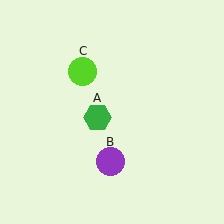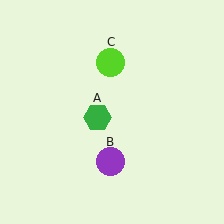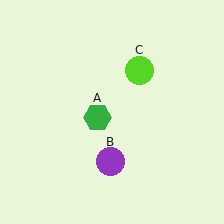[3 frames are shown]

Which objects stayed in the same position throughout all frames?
Green hexagon (object A) and purple circle (object B) remained stationary.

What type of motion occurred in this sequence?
The lime circle (object C) rotated clockwise around the center of the scene.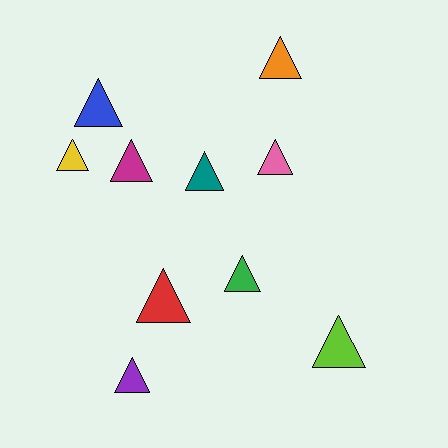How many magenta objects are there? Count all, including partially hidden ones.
There is 1 magenta object.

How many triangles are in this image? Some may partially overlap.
There are 10 triangles.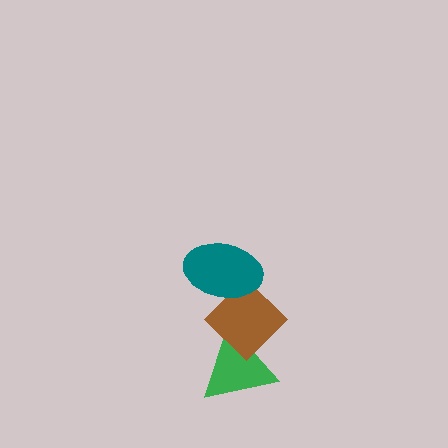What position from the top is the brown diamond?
The brown diamond is 2nd from the top.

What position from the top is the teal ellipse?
The teal ellipse is 1st from the top.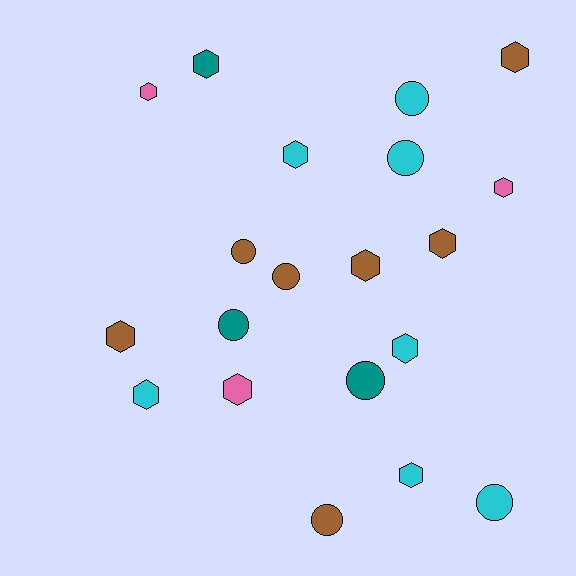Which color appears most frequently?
Cyan, with 7 objects.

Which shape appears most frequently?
Hexagon, with 12 objects.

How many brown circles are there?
There are 3 brown circles.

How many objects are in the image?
There are 20 objects.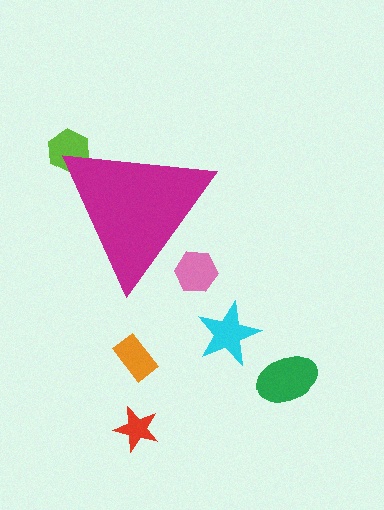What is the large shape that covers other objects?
A magenta triangle.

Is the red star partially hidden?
No, the red star is fully visible.